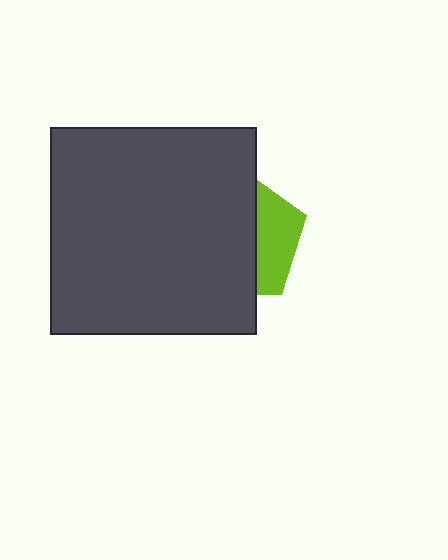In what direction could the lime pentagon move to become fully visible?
The lime pentagon could move right. That would shift it out from behind the dark gray square entirely.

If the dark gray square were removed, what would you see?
You would see the complete lime pentagon.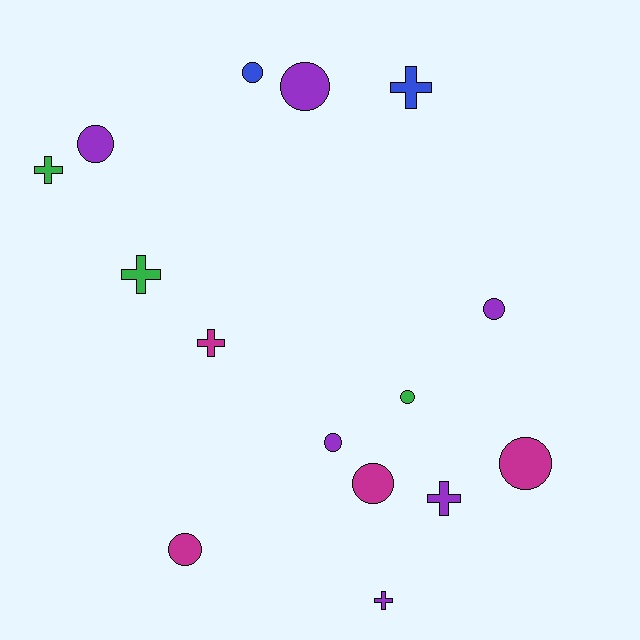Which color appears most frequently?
Purple, with 6 objects.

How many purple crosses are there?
There are 2 purple crosses.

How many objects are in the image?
There are 15 objects.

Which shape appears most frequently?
Circle, with 9 objects.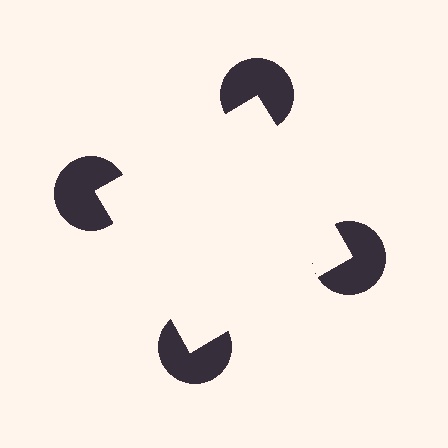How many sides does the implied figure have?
4 sides.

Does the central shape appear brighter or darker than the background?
It typically appears slightly brighter than the background, even though no actual brightness change is drawn.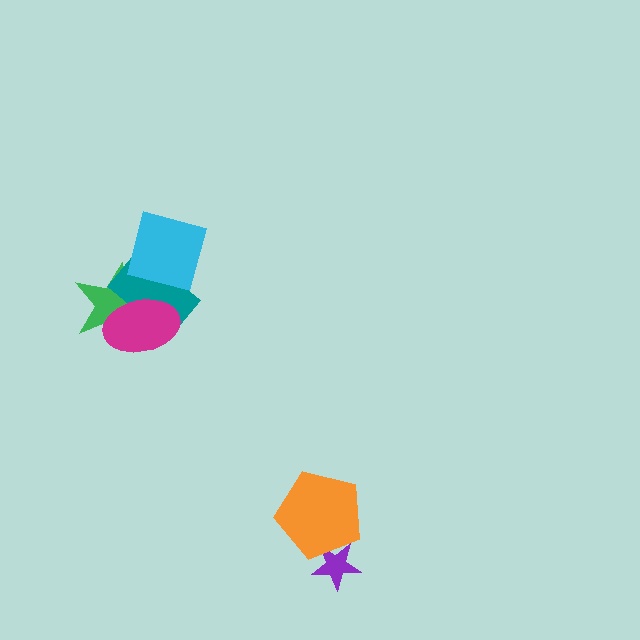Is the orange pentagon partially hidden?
No, no other shape covers it.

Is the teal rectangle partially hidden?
Yes, it is partially covered by another shape.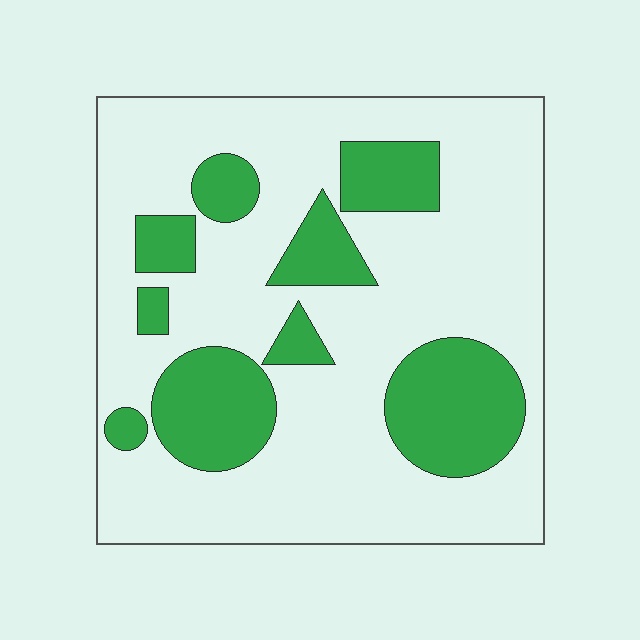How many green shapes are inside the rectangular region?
9.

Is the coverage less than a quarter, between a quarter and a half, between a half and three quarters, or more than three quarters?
Between a quarter and a half.